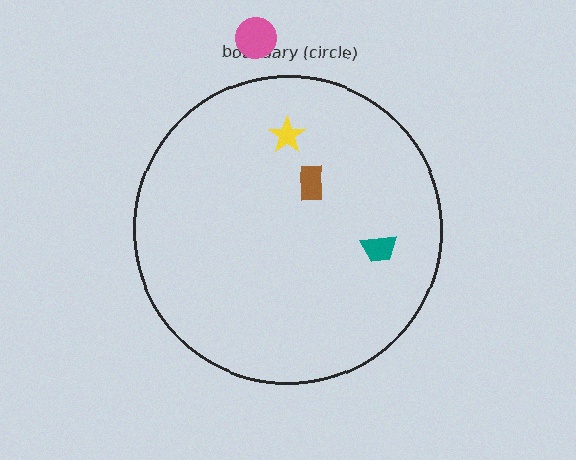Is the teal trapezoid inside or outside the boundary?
Inside.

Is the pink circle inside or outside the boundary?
Outside.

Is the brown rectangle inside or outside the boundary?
Inside.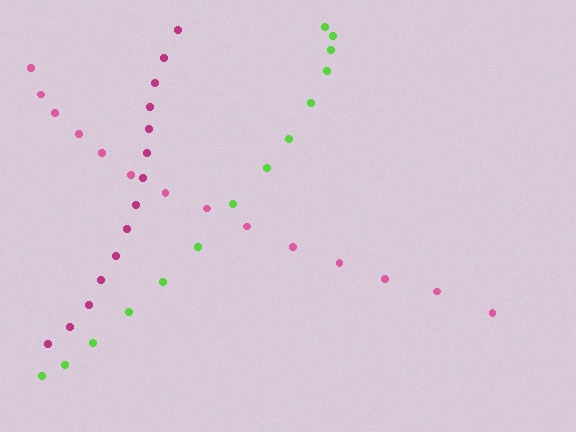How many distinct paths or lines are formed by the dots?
There are 3 distinct paths.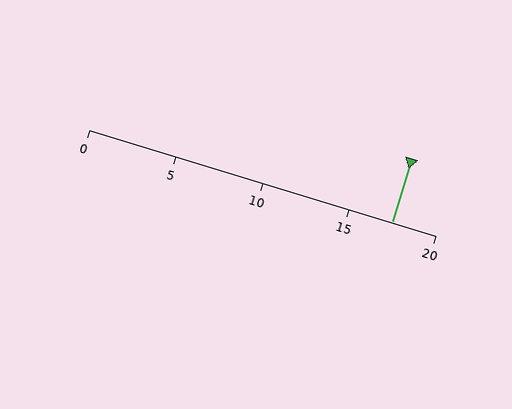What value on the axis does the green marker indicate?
The marker indicates approximately 17.5.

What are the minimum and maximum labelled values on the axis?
The axis runs from 0 to 20.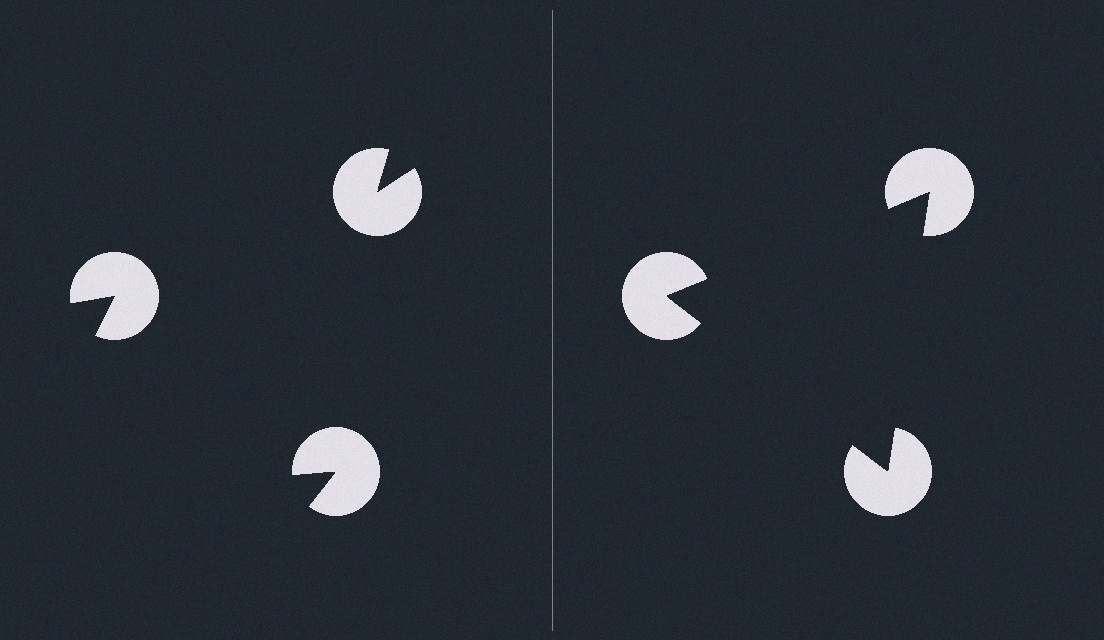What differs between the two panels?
The pac-man discs are positioned identically on both sides; only the wedge orientations differ. On the right they align to a triangle; on the left they are misaligned.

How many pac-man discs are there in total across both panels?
6 — 3 on each side.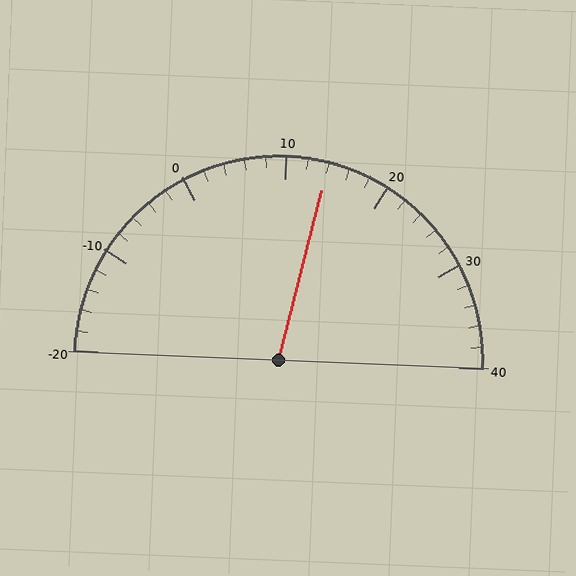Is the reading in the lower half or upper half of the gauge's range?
The reading is in the upper half of the range (-20 to 40).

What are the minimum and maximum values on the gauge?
The gauge ranges from -20 to 40.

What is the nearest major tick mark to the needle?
The nearest major tick mark is 10.